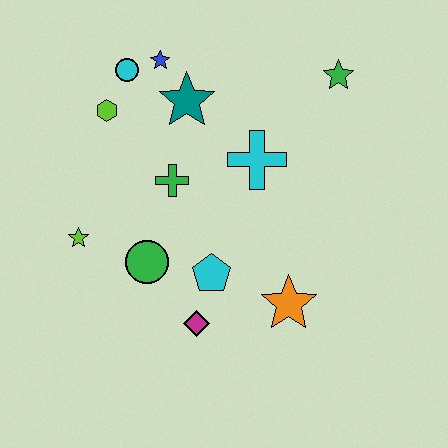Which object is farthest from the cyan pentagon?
The green star is farthest from the cyan pentagon.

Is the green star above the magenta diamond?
Yes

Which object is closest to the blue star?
The cyan circle is closest to the blue star.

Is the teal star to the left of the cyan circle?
No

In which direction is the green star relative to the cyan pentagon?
The green star is above the cyan pentagon.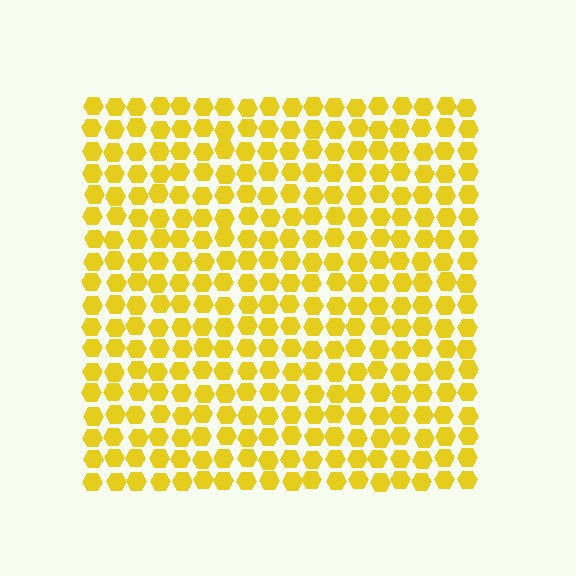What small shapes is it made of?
It is made of small hexagons.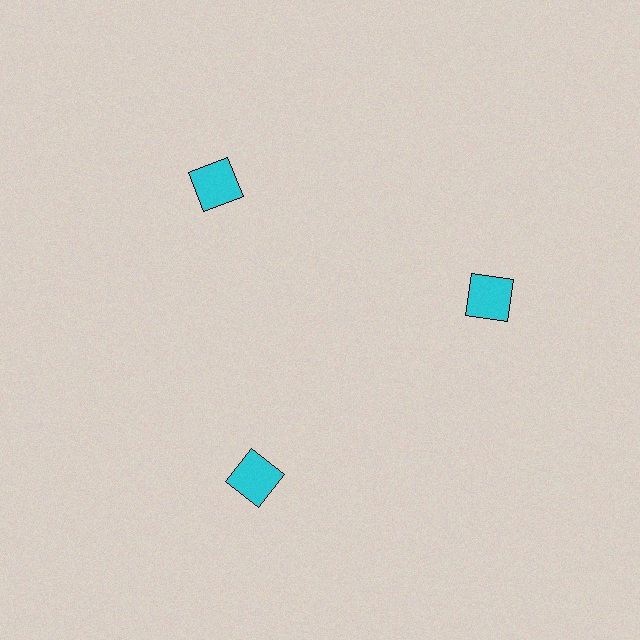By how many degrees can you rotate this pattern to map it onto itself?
The pattern maps onto itself every 120 degrees of rotation.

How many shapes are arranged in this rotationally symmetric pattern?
There are 3 shapes, arranged in 3 groups of 1.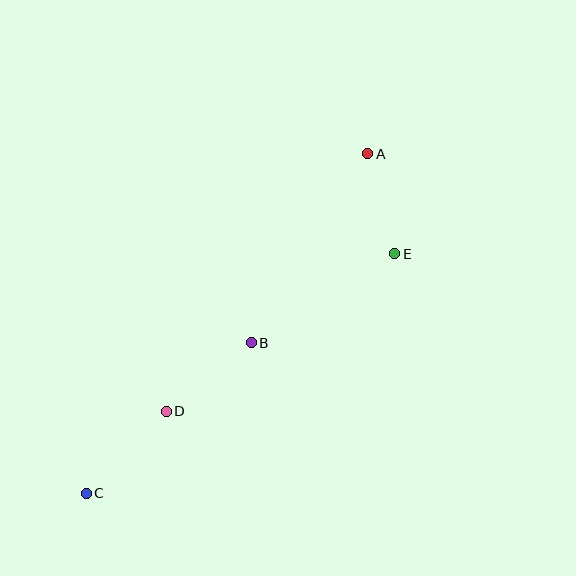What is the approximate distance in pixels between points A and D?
The distance between A and D is approximately 327 pixels.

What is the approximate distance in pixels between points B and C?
The distance between B and C is approximately 223 pixels.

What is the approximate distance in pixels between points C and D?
The distance between C and D is approximately 115 pixels.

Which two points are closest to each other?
Points A and E are closest to each other.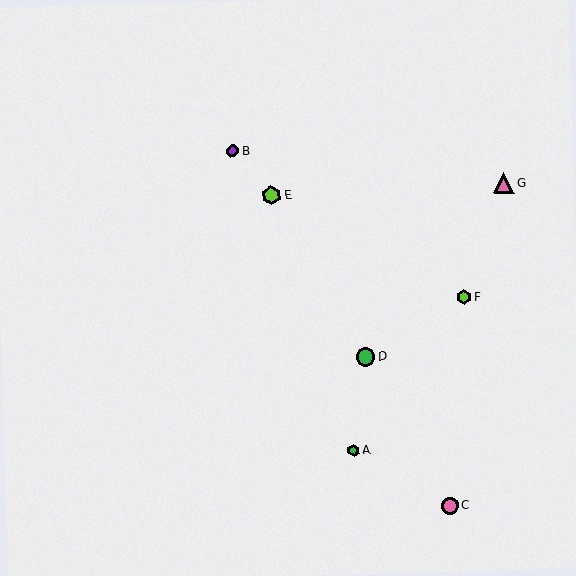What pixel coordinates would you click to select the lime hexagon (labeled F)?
Click at (464, 297) to select the lime hexagon F.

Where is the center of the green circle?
The center of the green circle is at (365, 357).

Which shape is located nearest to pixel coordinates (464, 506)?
The pink circle (labeled C) at (450, 506) is nearest to that location.